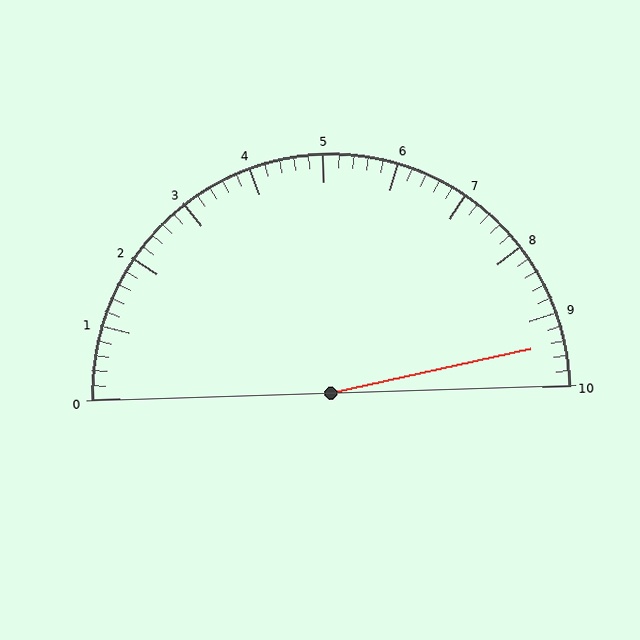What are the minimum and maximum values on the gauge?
The gauge ranges from 0 to 10.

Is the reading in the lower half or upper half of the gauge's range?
The reading is in the upper half of the range (0 to 10).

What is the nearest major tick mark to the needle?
The nearest major tick mark is 9.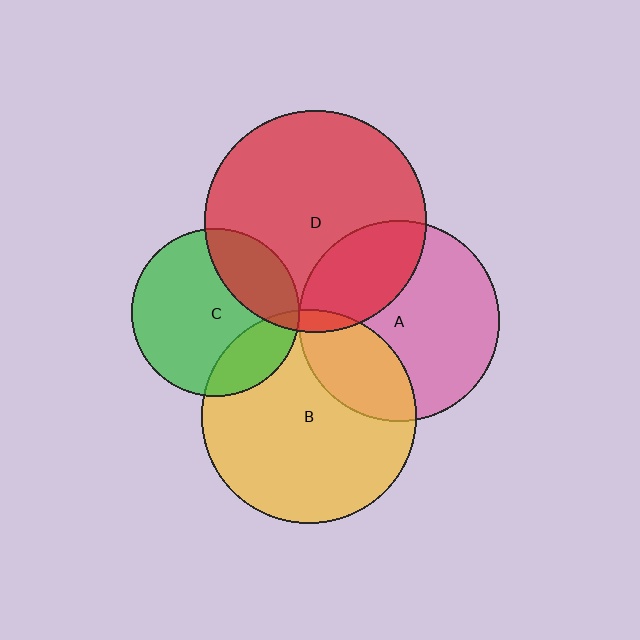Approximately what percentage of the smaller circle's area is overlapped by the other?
Approximately 20%.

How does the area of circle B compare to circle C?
Approximately 1.6 times.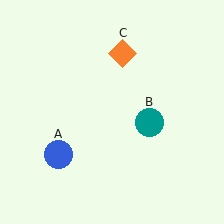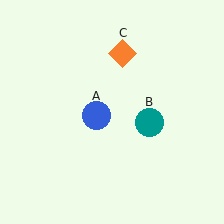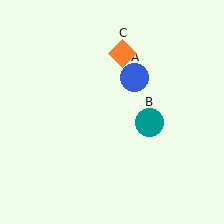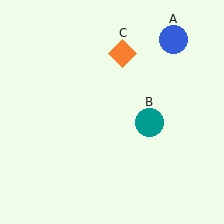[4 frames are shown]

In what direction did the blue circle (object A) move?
The blue circle (object A) moved up and to the right.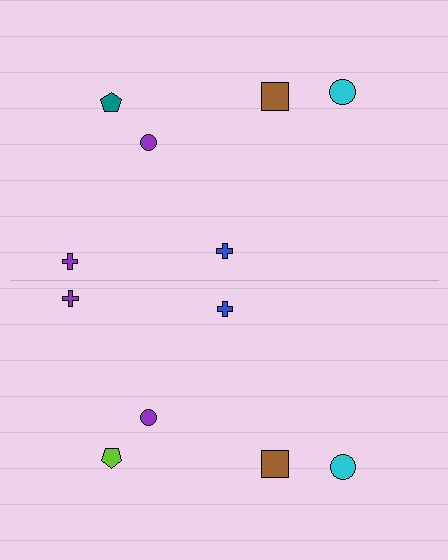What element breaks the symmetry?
The lime pentagon on the bottom side breaks the symmetry — its mirror counterpart is teal.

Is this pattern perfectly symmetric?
No, the pattern is not perfectly symmetric. The lime pentagon on the bottom side breaks the symmetry — its mirror counterpart is teal.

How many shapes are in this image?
There are 12 shapes in this image.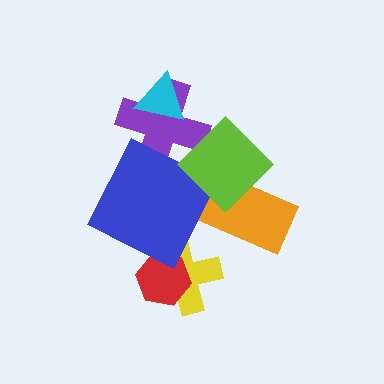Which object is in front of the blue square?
The lime diamond is in front of the blue square.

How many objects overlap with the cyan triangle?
1 object overlaps with the cyan triangle.